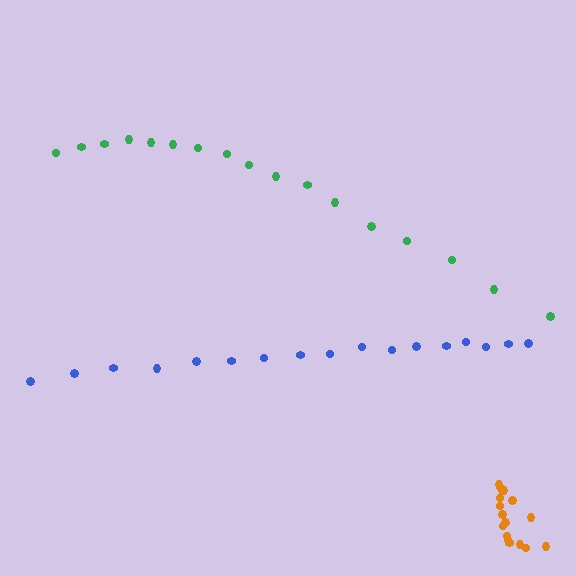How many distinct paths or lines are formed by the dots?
There are 3 distinct paths.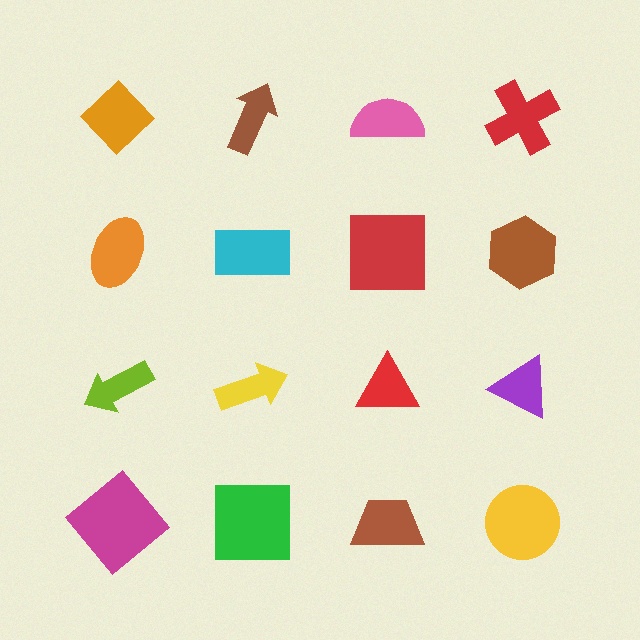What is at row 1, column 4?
A red cross.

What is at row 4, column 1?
A magenta diamond.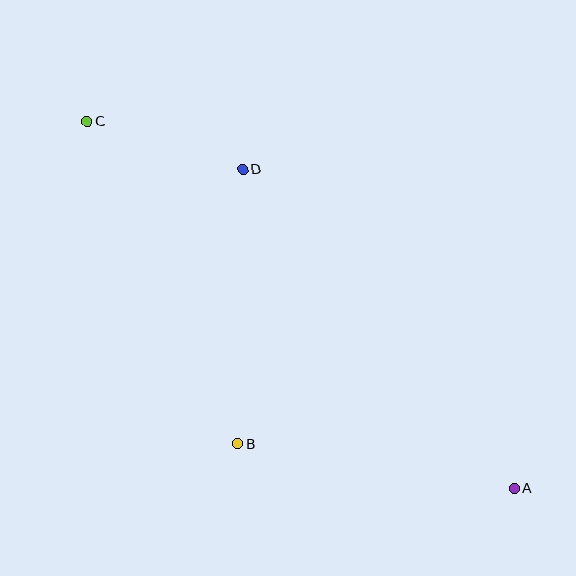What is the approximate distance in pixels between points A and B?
The distance between A and B is approximately 280 pixels.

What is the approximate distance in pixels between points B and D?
The distance between B and D is approximately 275 pixels.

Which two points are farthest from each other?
Points A and C are farthest from each other.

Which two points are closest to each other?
Points C and D are closest to each other.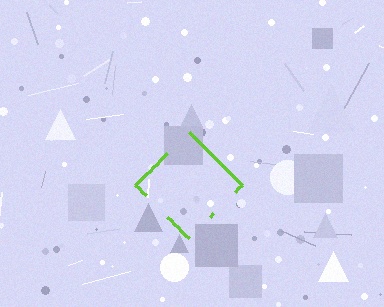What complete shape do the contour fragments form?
The contour fragments form a diamond.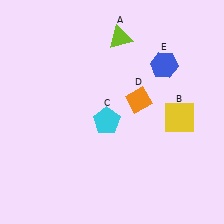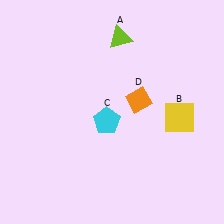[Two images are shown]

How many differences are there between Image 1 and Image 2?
There is 1 difference between the two images.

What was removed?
The blue hexagon (E) was removed in Image 2.